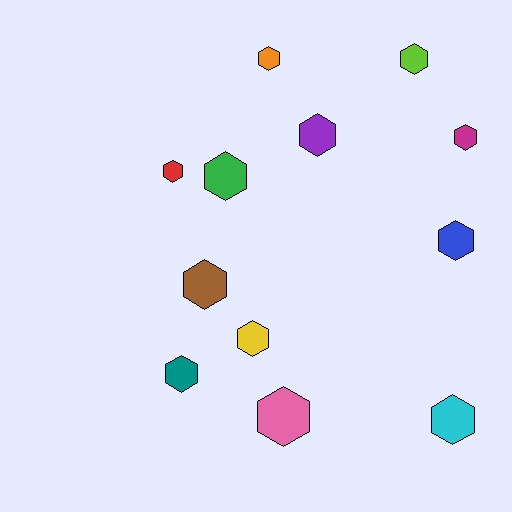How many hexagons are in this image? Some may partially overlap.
There are 12 hexagons.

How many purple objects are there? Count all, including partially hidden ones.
There is 1 purple object.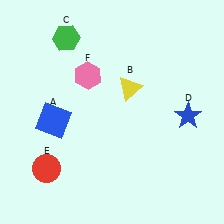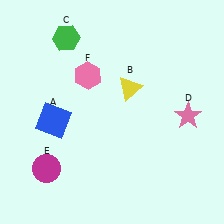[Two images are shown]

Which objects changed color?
D changed from blue to pink. E changed from red to magenta.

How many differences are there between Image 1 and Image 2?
There are 2 differences between the two images.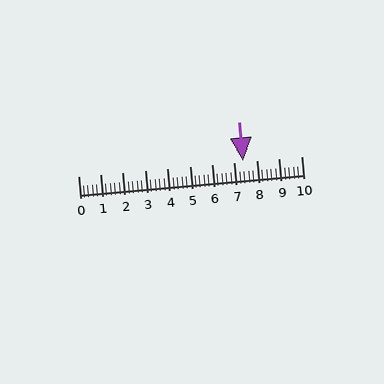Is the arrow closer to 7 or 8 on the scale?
The arrow is closer to 7.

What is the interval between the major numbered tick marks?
The major tick marks are spaced 1 units apart.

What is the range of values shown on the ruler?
The ruler shows values from 0 to 10.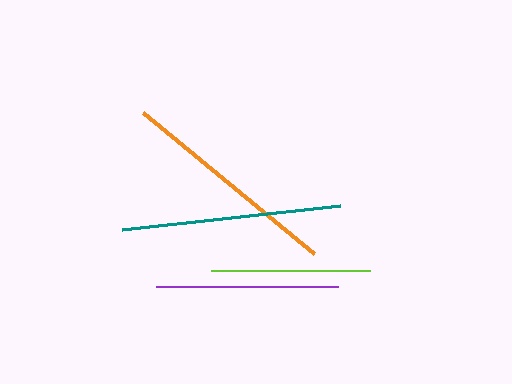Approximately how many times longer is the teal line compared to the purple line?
The teal line is approximately 1.2 times the length of the purple line.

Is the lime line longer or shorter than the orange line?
The orange line is longer than the lime line.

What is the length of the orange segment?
The orange segment is approximately 222 pixels long.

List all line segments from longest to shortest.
From longest to shortest: orange, teal, purple, lime.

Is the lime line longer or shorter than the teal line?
The teal line is longer than the lime line.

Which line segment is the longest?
The orange line is the longest at approximately 222 pixels.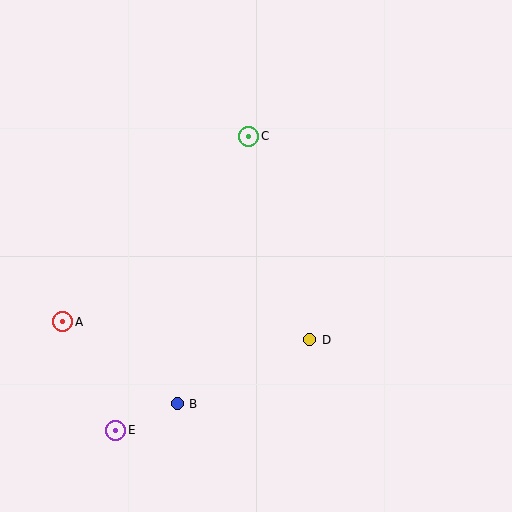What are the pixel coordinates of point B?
Point B is at (177, 404).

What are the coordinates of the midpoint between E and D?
The midpoint between E and D is at (213, 385).